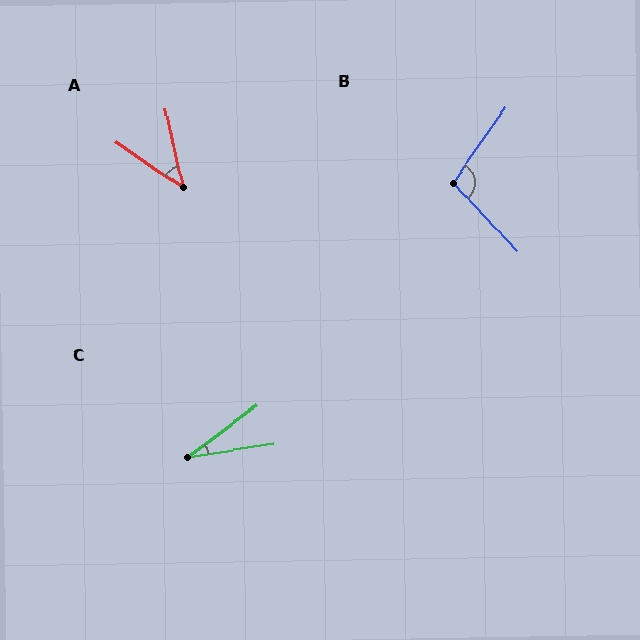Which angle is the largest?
B, at approximately 102 degrees.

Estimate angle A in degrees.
Approximately 43 degrees.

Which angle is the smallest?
C, at approximately 28 degrees.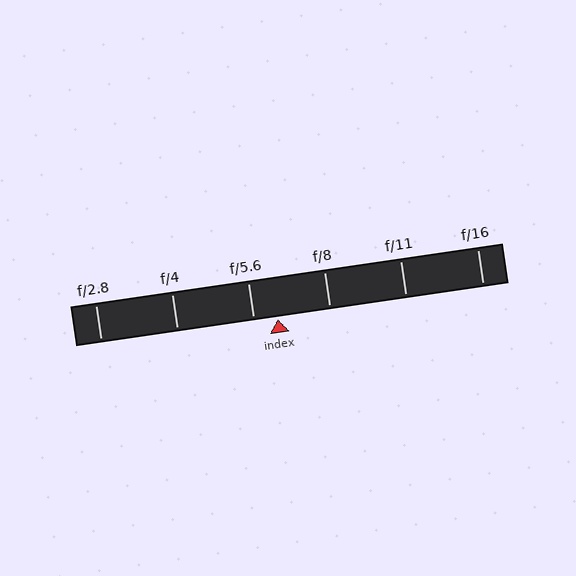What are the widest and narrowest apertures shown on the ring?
The widest aperture shown is f/2.8 and the narrowest is f/16.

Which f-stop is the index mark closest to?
The index mark is closest to f/5.6.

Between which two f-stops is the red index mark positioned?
The index mark is between f/5.6 and f/8.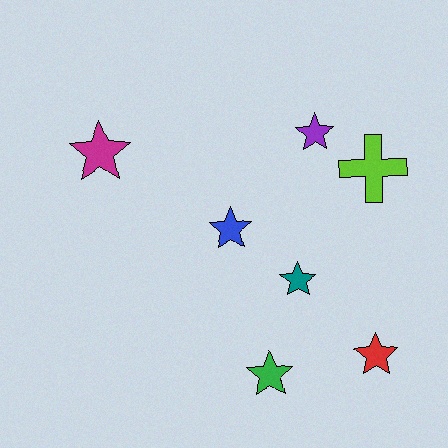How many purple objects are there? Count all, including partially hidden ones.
There is 1 purple object.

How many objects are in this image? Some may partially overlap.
There are 7 objects.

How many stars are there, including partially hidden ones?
There are 6 stars.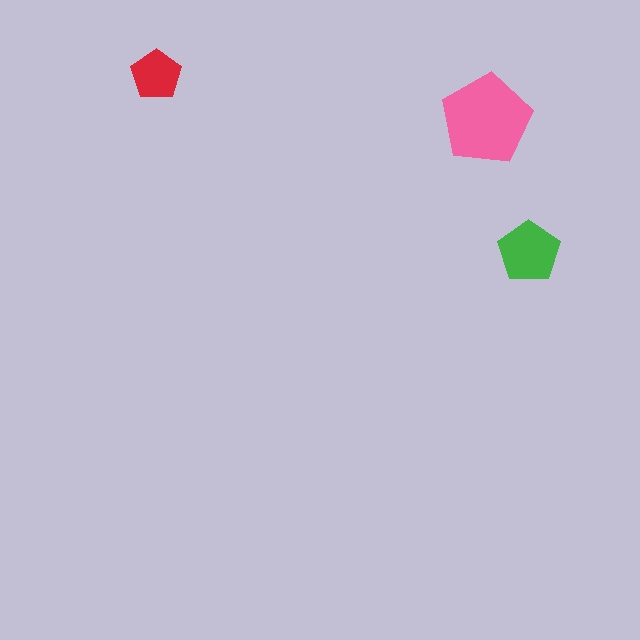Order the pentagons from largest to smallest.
the pink one, the green one, the red one.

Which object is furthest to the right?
The green pentagon is rightmost.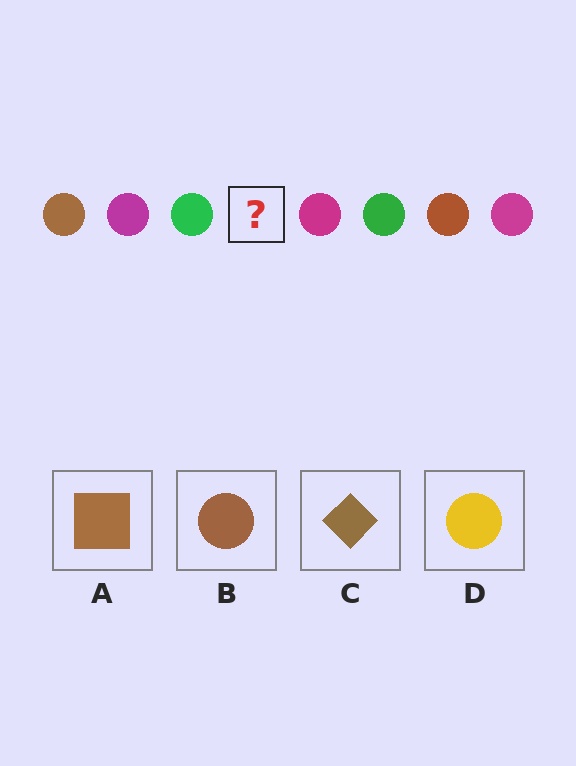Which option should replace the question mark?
Option B.